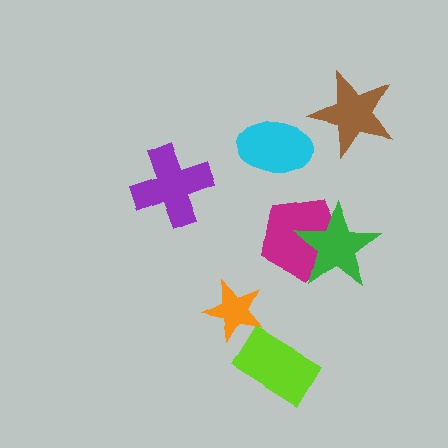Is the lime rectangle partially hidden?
No, no other shape covers it.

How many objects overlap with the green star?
1 object overlaps with the green star.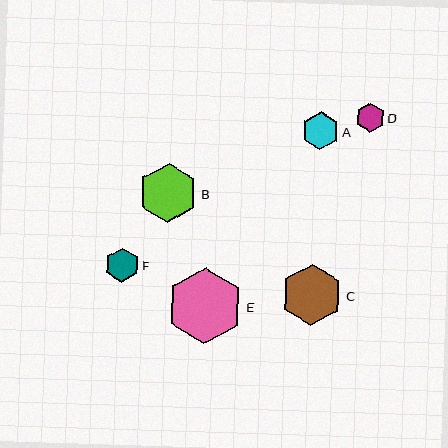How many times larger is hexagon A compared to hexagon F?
Hexagon A is approximately 1.1 times the size of hexagon F.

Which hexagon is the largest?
Hexagon E is the largest with a size of approximately 76 pixels.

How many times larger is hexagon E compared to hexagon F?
Hexagon E is approximately 2.3 times the size of hexagon F.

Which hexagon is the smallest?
Hexagon D is the smallest with a size of approximately 29 pixels.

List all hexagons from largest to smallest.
From largest to smallest: E, C, B, A, F, D.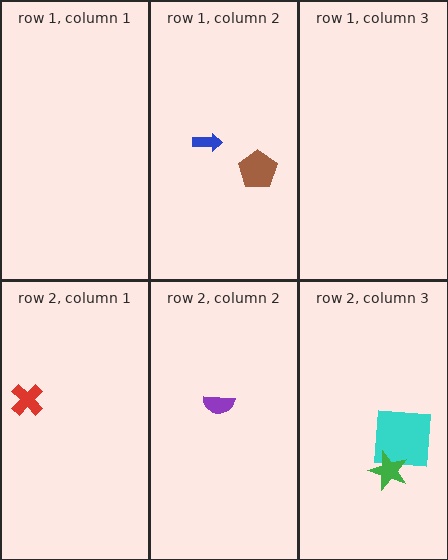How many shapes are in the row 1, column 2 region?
2.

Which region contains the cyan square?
The row 2, column 3 region.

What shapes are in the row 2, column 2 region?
The purple semicircle.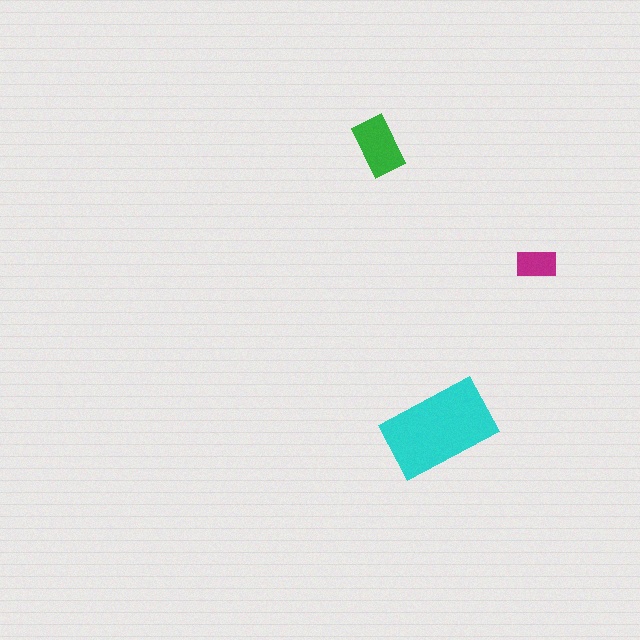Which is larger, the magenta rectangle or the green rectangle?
The green one.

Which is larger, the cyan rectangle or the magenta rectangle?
The cyan one.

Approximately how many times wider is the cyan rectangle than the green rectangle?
About 2 times wider.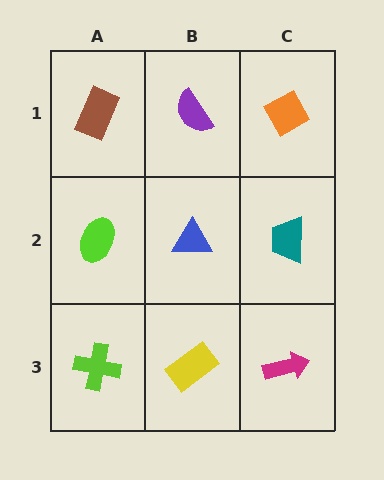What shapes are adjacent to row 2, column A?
A brown rectangle (row 1, column A), a lime cross (row 3, column A), a blue triangle (row 2, column B).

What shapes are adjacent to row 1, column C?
A teal trapezoid (row 2, column C), a purple semicircle (row 1, column B).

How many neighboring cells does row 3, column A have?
2.